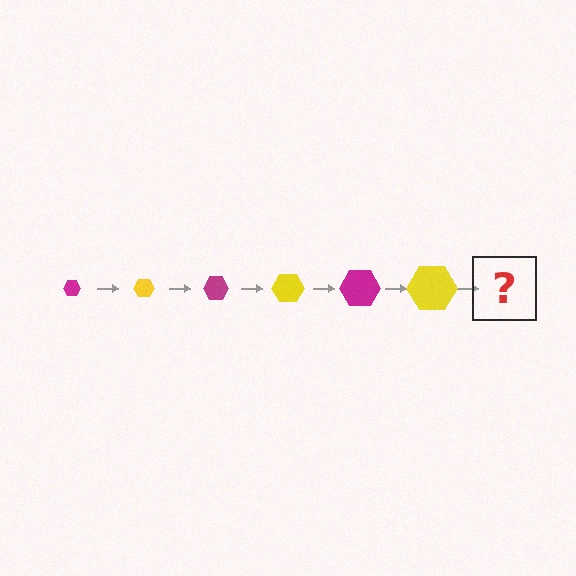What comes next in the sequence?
The next element should be a magenta hexagon, larger than the previous one.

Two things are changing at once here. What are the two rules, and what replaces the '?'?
The two rules are that the hexagon grows larger each step and the color cycles through magenta and yellow. The '?' should be a magenta hexagon, larger than the previous one.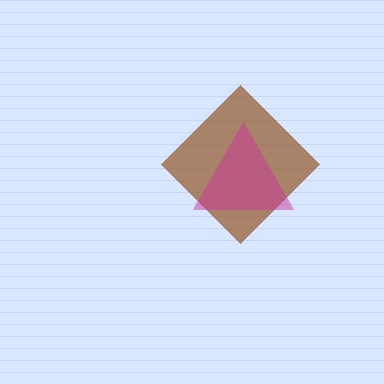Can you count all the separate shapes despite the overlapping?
Yes, there are 2 separate shapes.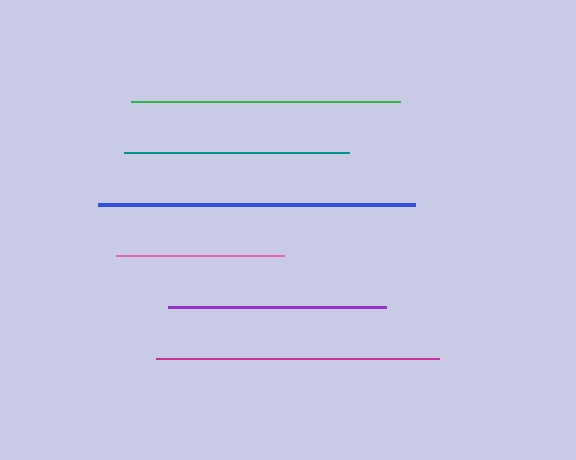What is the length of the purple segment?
The purple segment is approximately 217 pixels long.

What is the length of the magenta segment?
The magenta segment is approximately 283 pixels long.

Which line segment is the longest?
The blue line is the longest at approximately 317 pixels.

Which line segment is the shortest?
The pink line is the shortest at approximately 168 pixels.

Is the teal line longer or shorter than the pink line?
The teal line is longer than the pink line.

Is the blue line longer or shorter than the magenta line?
The blue line is longer than the magenta line.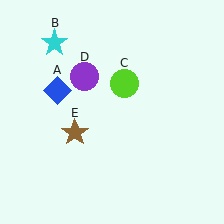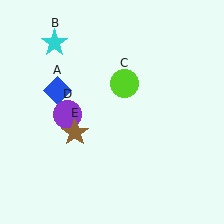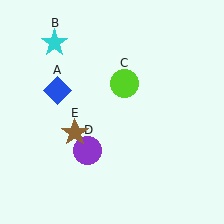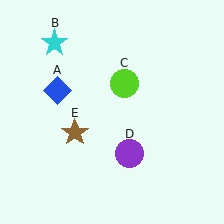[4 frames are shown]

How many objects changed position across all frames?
1 object changed position: purple circle (object D).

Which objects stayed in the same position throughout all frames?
Blue diamond (object A) and cyan star (object B) and lime circle (object C) and brown star (object E) remained stationary.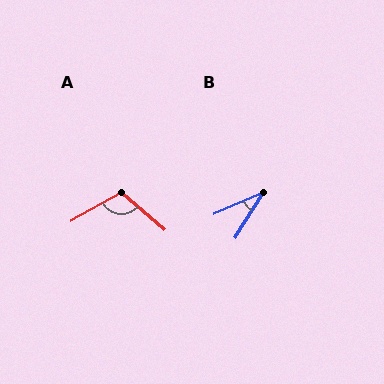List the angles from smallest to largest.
B (34°), A (110°).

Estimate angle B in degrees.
Approximately 34 degrees.